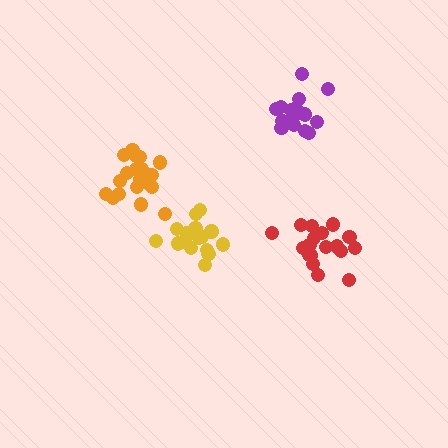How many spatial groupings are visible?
There are 4 spatial groupings.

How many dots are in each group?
Group 1: 15 dots, Group 2: 20 dots, Group 3: 19 dots, Group 4: 18 dots (72 total).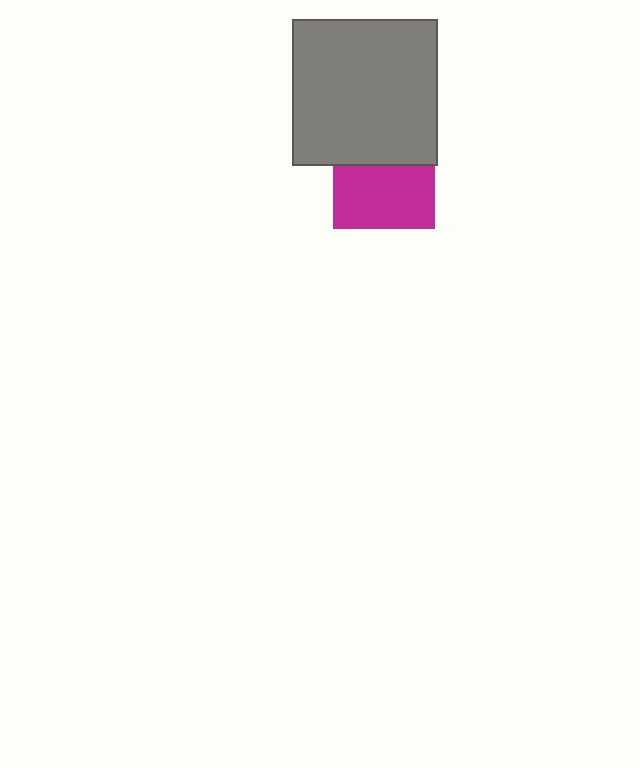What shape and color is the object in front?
The object in front is a gray square.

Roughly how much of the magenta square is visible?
About half of it is visible (roughly 63%).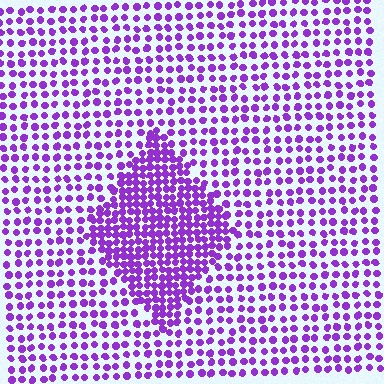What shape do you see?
I see a diamond.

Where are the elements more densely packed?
The elements are more densely packed inside the diamond boundary.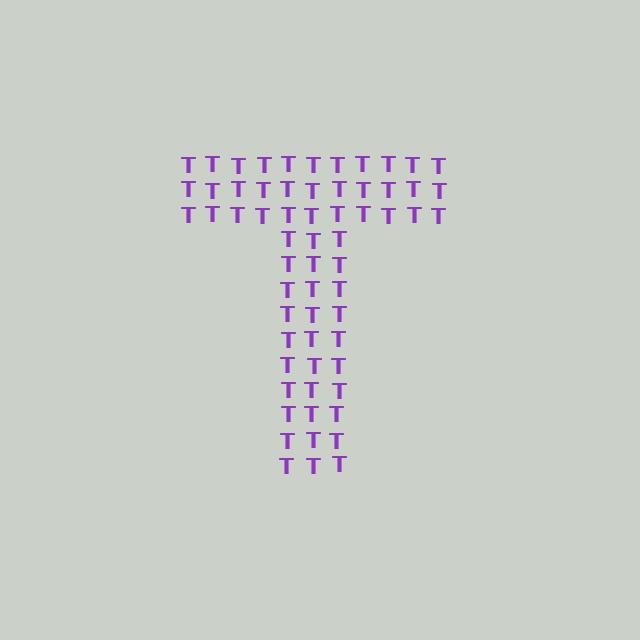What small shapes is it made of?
It is made of small letter T's.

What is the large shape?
The large shape is the letter T.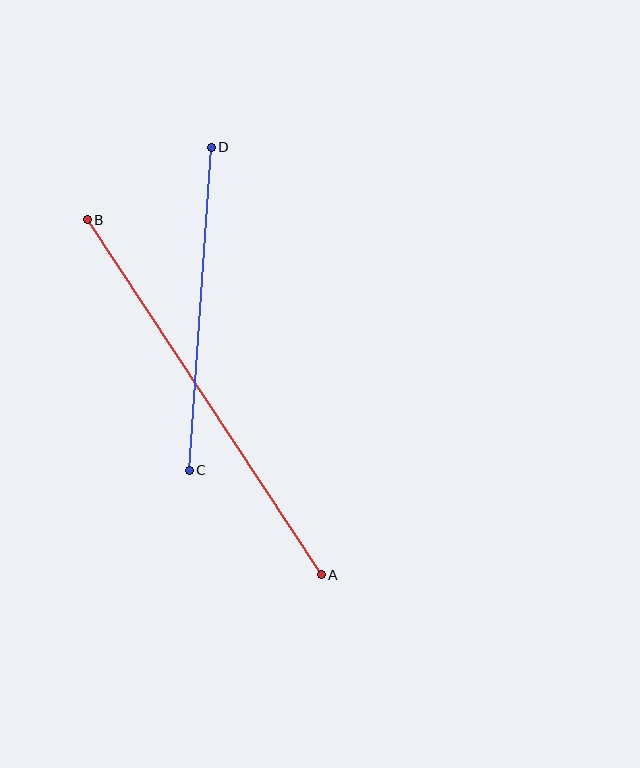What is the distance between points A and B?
The distance is approximately 425 pixels.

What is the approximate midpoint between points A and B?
The midpoint is at approximately (204, 397) pixels.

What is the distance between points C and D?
The distance is approximately 324 pixels.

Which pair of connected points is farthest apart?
Points A and B are farthest apart.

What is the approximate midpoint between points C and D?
The midpoint is at approximately (200, 309) pixels.